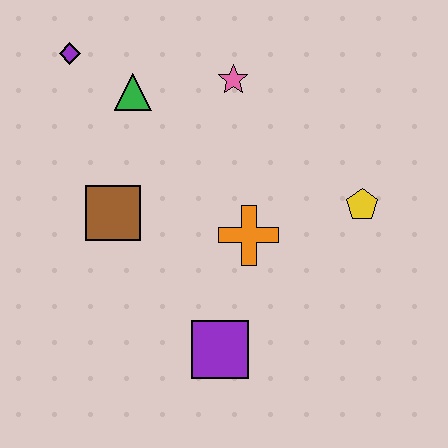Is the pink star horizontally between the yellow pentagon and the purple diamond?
Yes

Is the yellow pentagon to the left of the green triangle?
No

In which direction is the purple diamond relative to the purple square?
The purple diamond is above the purple square.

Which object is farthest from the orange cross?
The purple diamond is farthest from the orange cross.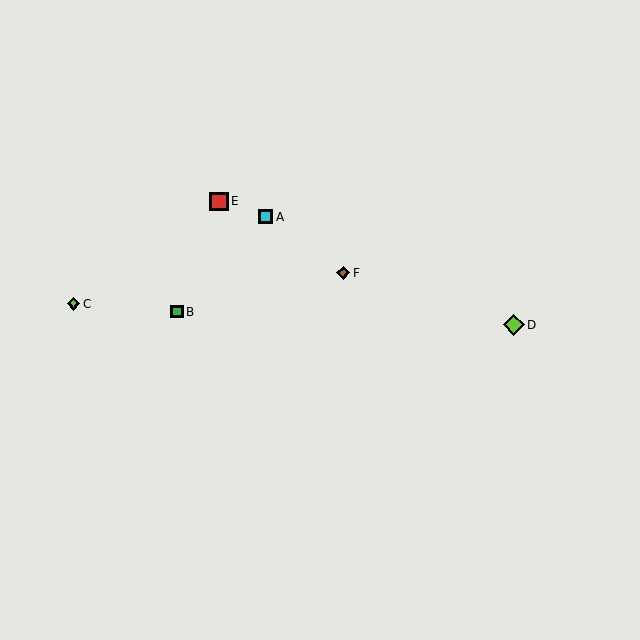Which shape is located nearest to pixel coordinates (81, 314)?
The lime diamond (labeled C) at (74, 304) is nearest to that location.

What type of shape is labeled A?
Shape A is a cyan square.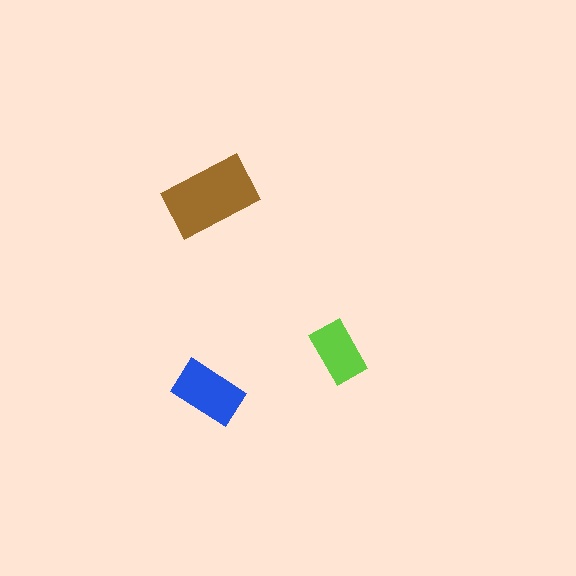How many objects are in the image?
There are 3 objects in the image.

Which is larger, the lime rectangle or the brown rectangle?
The brown one.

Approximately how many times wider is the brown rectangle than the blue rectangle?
About 1.5 times wider.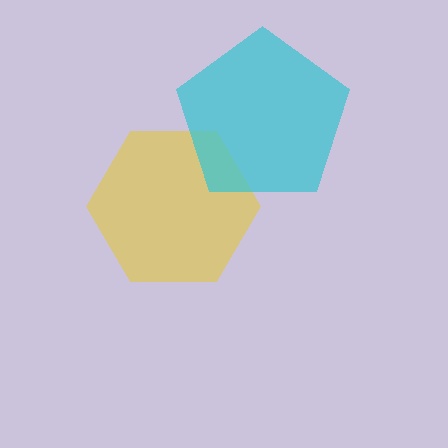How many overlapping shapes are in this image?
There are 2 overlapping shapes in the image.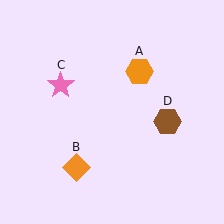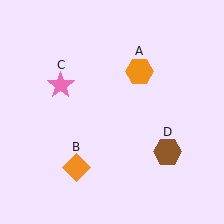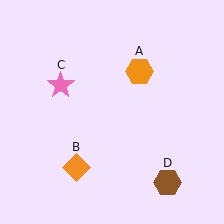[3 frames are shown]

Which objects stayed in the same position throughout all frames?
Orange hexagon (object A) and orange diamond (object B) and pink star (object C) remained stationary.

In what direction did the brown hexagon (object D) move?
The brown hexagon (object D) moved down.